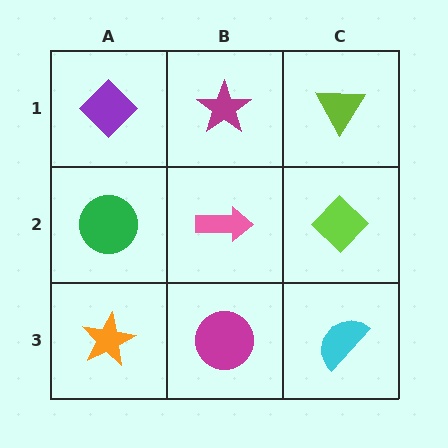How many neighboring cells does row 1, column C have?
2.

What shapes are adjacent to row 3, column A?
A green circle (row 2, column A), a magenta circle (row 3, column B).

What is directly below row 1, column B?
A pink arrow.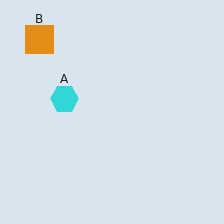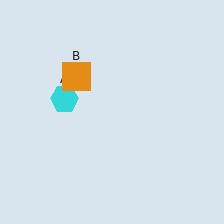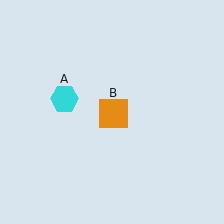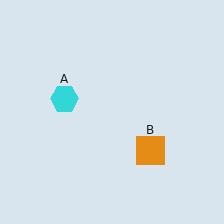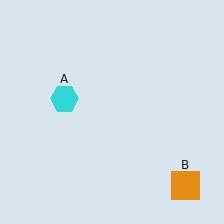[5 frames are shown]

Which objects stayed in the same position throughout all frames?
Cyan hexagon (object A) remained stationary.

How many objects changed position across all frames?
1 object changed position: orange square (object B).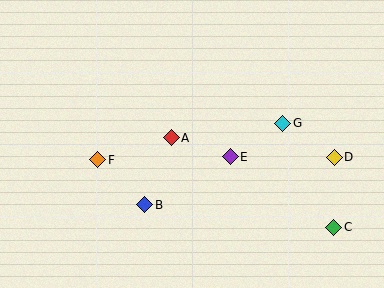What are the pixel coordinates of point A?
Point A is at (171, 138).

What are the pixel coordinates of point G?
Point G is at (283, 123).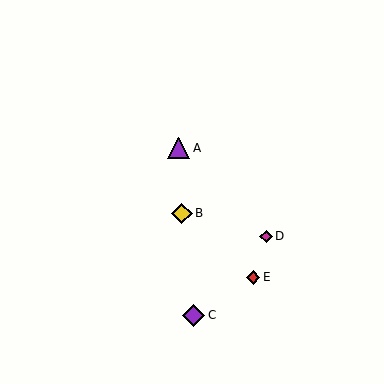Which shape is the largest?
The purple diamond (labeled C) is the largest.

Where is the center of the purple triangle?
The center of the purple triangle is at (179, 148).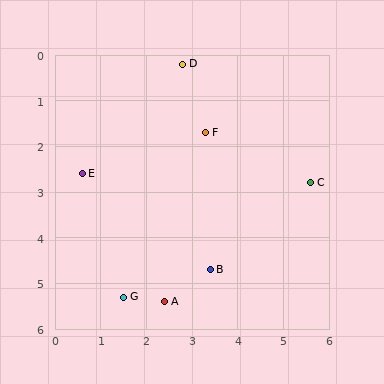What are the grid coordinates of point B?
Point B is at approximately (3.4, 4.7).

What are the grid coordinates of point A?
Point A is at approximately (2.4, 5.4).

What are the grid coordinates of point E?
Point E is at approximately (0.6, 2.6).